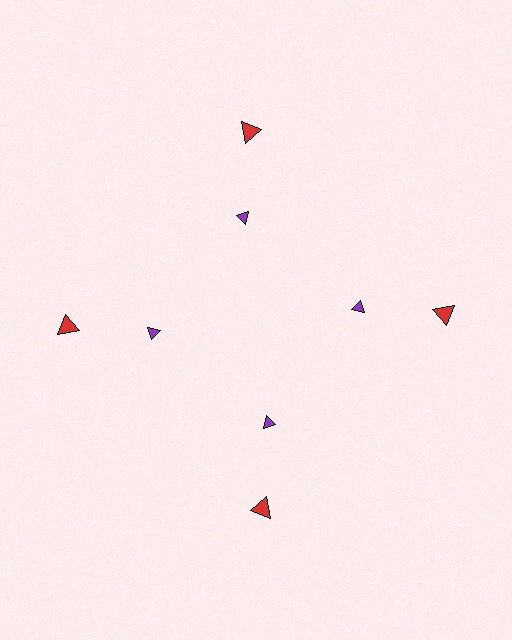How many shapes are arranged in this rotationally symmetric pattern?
There are 8 shapes, arranged in 4 groups of 2.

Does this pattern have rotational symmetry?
Yes, this pattern has 4-fold rotational symmetry. It looks the same after rotating 90 degrees around the center.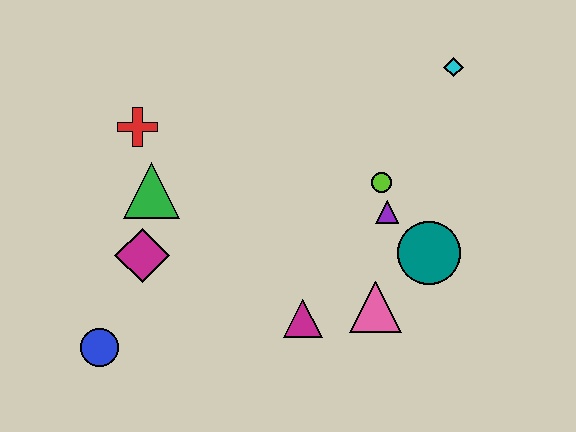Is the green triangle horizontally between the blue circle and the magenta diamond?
No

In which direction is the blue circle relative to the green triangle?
The blue circle is below the green triangle.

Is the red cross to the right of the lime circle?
No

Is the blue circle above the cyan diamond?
No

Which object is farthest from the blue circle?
The cyan diamond is farthest from the blue circle.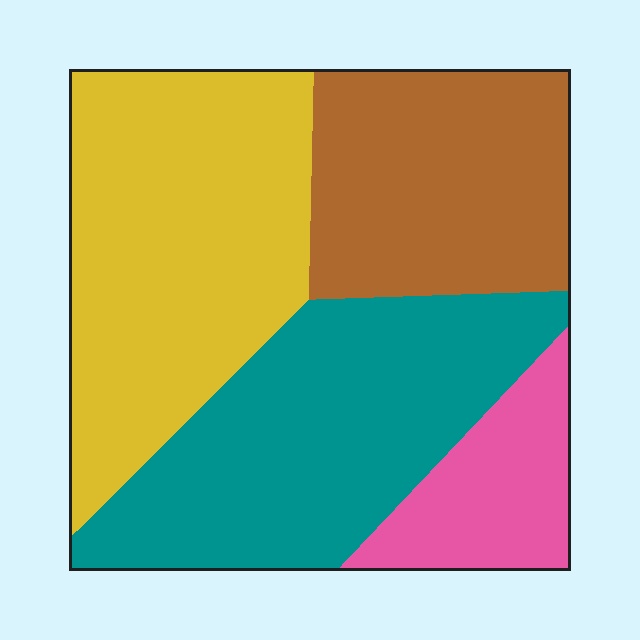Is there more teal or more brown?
Teal.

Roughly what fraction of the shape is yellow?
Yellow takes up between a quarter and a half of the shape.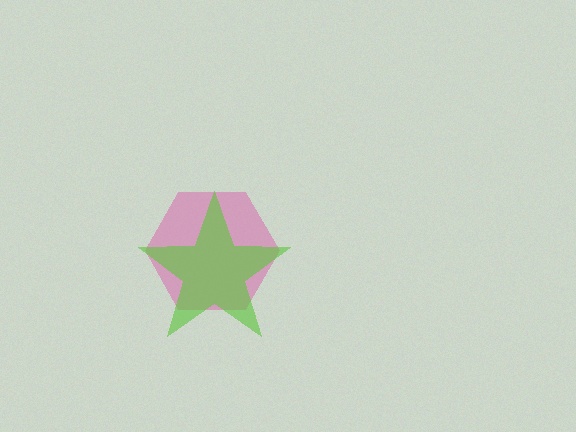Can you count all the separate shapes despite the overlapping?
Yes, there are 2 separate shapes.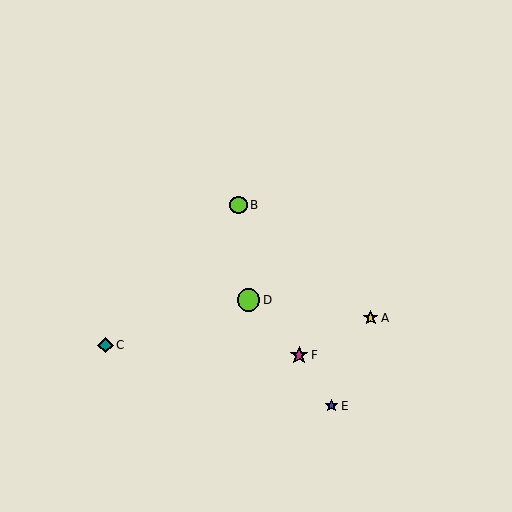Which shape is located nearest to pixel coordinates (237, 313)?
The lime circle (labeled D) at (249, 300) is nearest to that location.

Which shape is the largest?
The lime circle (labeled D) is the largest.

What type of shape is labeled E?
Shape E is a blue star.